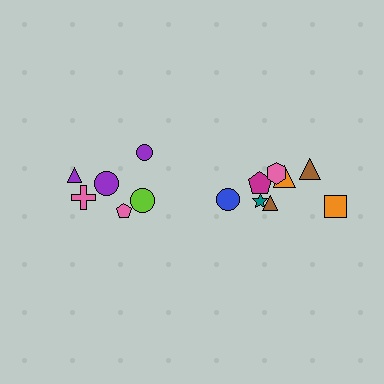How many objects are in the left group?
There are 6 objects.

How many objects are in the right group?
There are 8 objects.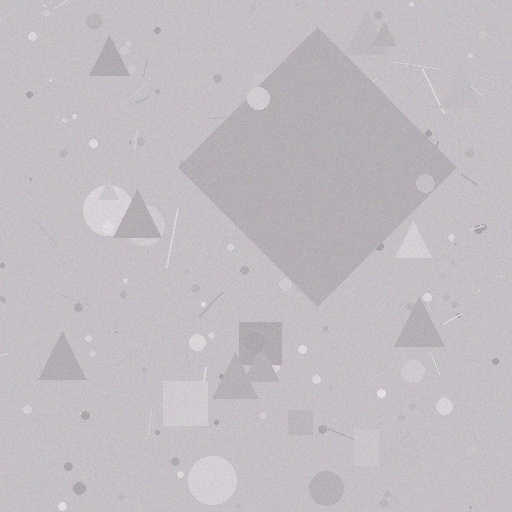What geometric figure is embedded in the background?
A diamond is embedded in the background.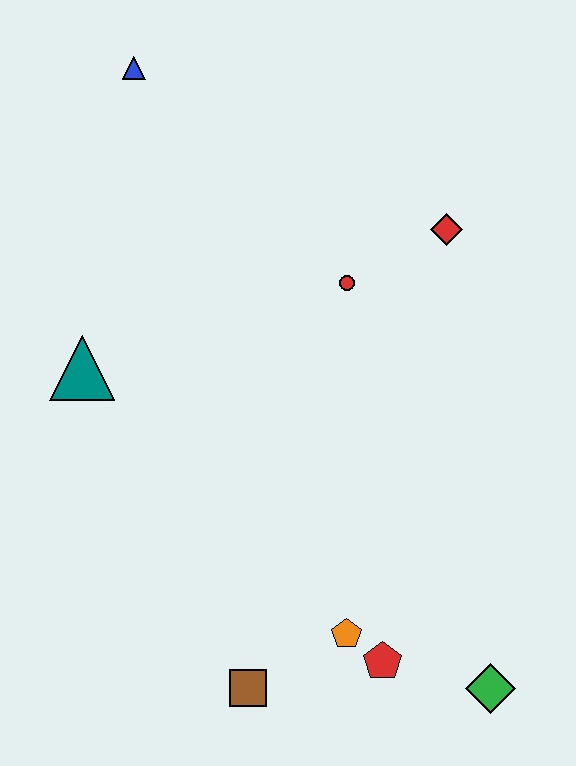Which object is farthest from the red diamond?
The brown square is farthest from the red diamond.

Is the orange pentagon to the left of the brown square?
No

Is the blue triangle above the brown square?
Yes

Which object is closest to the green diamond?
The red pentagon is closest to the green diamond.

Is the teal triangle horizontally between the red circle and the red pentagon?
No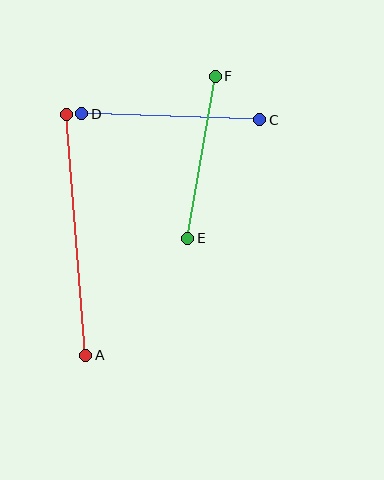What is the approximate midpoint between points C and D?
The midpoint is at approximately (171, 117) pixels.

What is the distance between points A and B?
The distance is approximately 242 pixels.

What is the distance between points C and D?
The distance is approximately 178 pixels.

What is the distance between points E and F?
The distance is approximately 165 pixels.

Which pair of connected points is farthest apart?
Points A and B are farthest apart.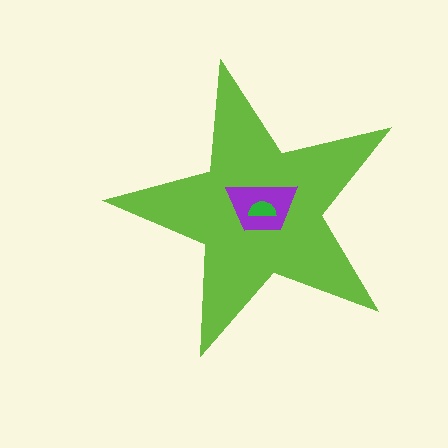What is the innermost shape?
The green semicircle.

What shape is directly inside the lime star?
The purple trapezoid.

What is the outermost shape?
The lime star.